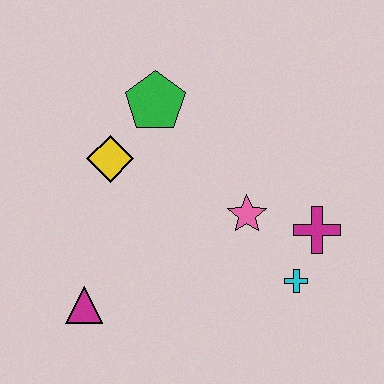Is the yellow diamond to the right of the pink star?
No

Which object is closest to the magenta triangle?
The yellow diamond is closest to the magenta triangle.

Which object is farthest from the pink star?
The magenta triangle is farthest from the pink star.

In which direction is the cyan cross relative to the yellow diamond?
The cyan cross is to the right of the yellow diamond.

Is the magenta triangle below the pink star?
Yes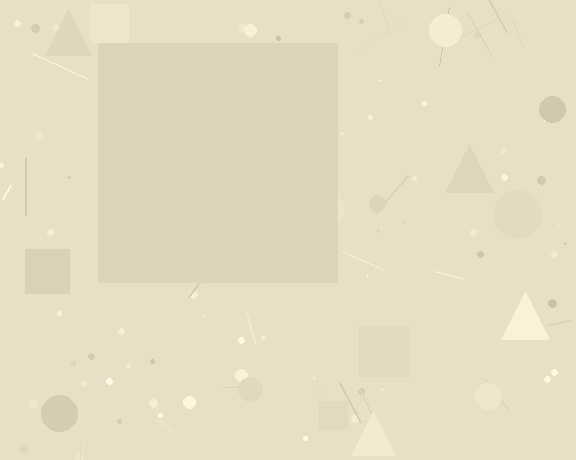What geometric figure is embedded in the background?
A square is embedded in the background.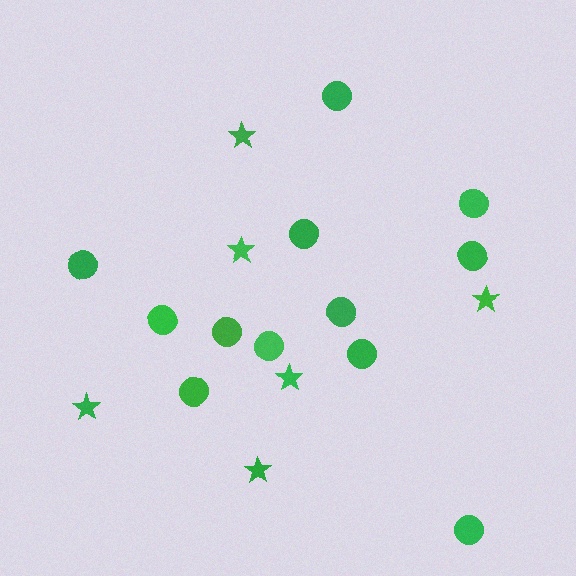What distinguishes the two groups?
There are 2 groups: one group of circles (12) and one group of stars (6).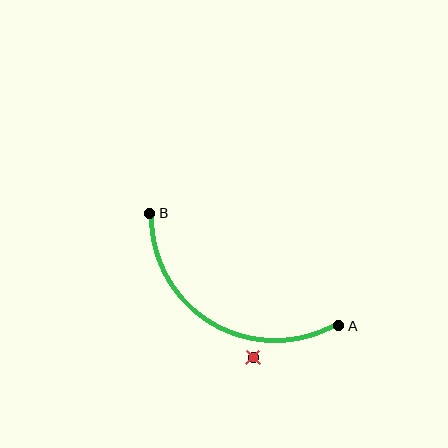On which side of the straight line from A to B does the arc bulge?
The arc bulges below the straight line connecting A and B.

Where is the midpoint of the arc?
The arc midpoint is the point on the curve farthest from the straight line joining A and B. It sits below that line.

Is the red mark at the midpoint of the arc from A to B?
No — the red mark does not lie on the arc at all. It sits slightly outside the curve.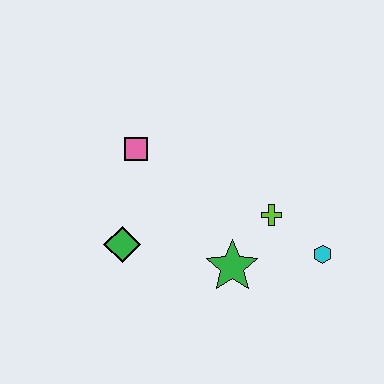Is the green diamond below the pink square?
Yes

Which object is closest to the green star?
The lime cross is closest to the green star.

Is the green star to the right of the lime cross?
No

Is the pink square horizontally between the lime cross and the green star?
No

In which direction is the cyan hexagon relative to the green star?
The cyan hexagon is to the right of the green star.